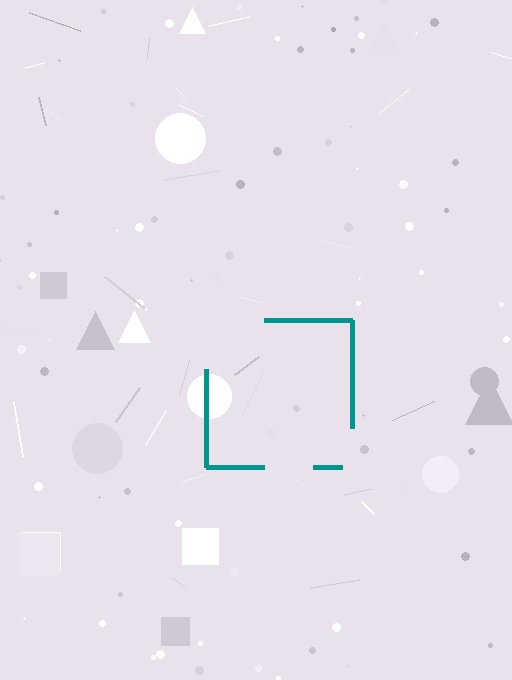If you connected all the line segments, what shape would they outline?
They would outline a square.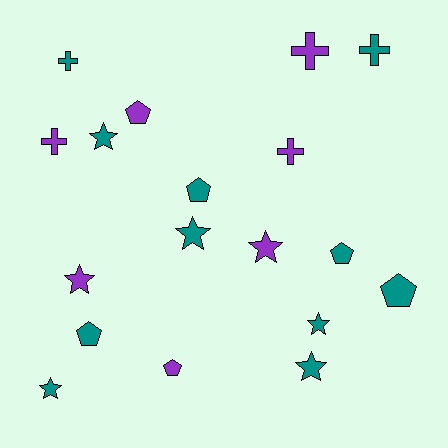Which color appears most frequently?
Teal, with 11 objects.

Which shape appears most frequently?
Star, with 7 objects.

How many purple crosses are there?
There are 3 purple crosses.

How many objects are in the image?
There are 18 objects.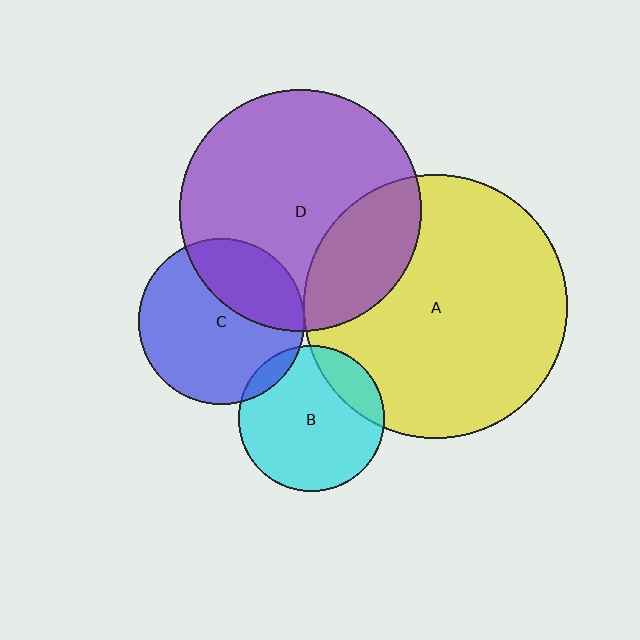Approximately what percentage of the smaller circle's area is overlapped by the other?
Approximately 25%.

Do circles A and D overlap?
Yes.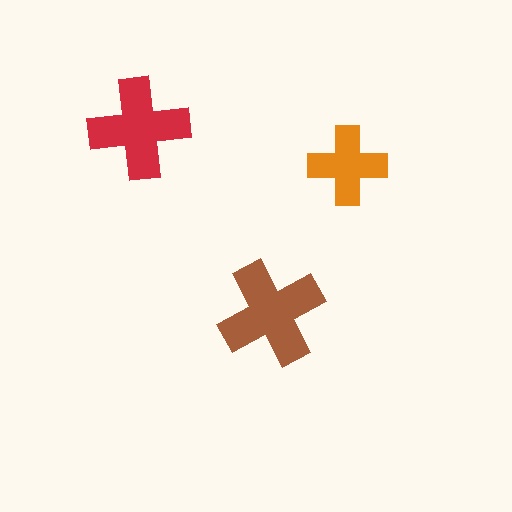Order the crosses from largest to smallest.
the brown one, the red one, the orange one.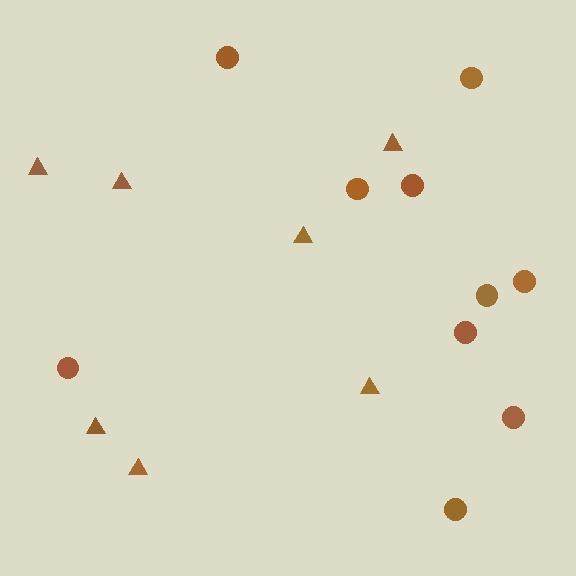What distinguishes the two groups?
There are 2 groups: one group of triangles (7) and one group of circles (10).